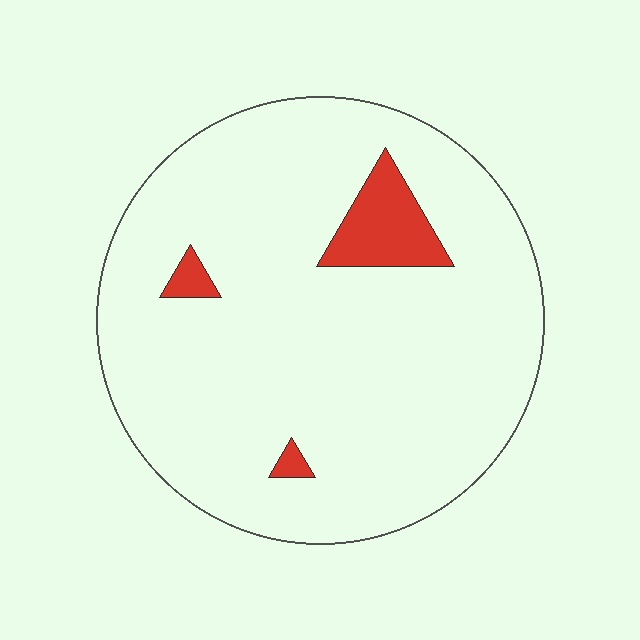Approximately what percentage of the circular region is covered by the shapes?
Approximately 5%.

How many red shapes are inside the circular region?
3.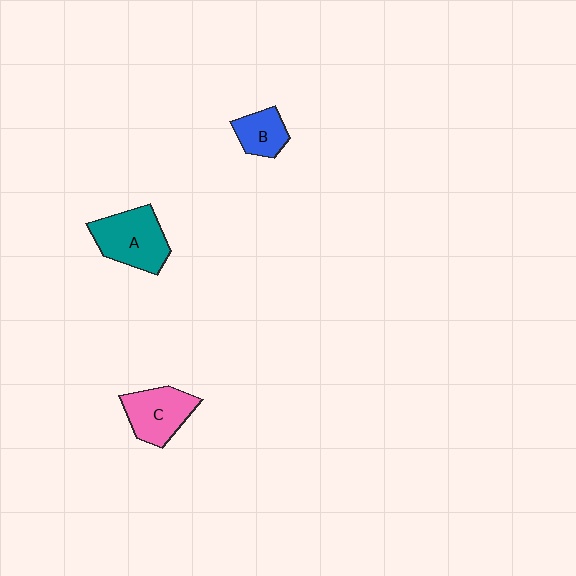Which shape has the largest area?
Shape A (teal).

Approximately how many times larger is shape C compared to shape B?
Approximately 1.5 times.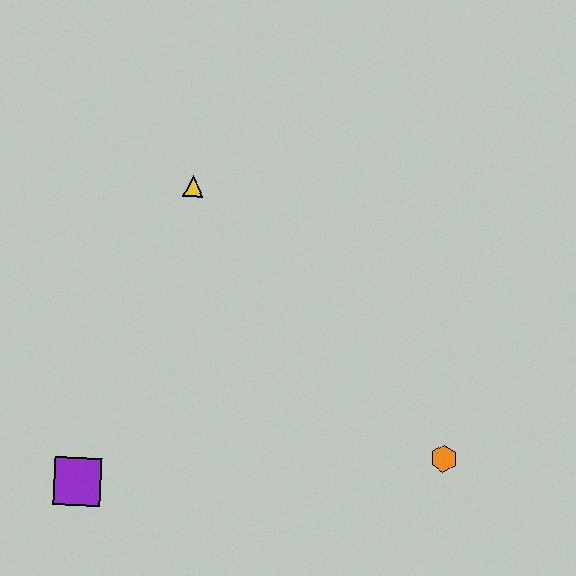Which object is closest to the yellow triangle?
The purple square is closest to the yellow triangle.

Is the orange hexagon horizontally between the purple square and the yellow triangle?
No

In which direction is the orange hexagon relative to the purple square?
The orange hexagon is to the right of the purple square.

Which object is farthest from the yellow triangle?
The orange hexagon is farthest from the yellow triangle.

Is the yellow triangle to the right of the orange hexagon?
No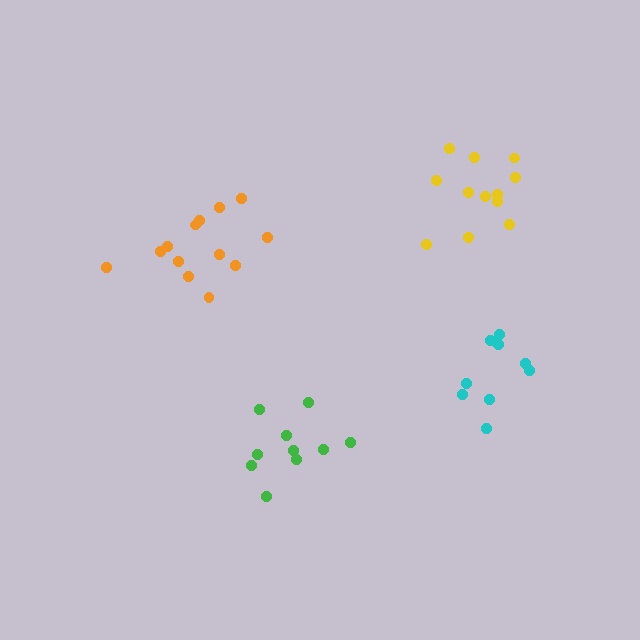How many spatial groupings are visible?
There are 4 spatial groupings.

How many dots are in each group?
Group 1: 9 dots, Group 2: 13 dots, Group 3: 12 dots, Group 4: 10 dots (44 total).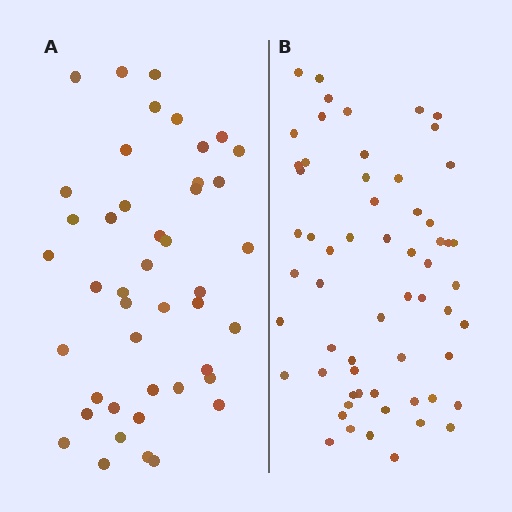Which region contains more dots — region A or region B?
Region B (the right region) has more dots.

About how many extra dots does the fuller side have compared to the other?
Region B has approximately 15 more dots than region A.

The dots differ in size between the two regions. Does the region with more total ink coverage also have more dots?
No. Region A has more total ink coverage because its dots are larger, but region B actually contains more individual dots. Total area can be misleading — the number of items is what matters here.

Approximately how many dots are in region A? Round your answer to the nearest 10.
About 40 dots. (The exact count is 44, which rounds to 40.)